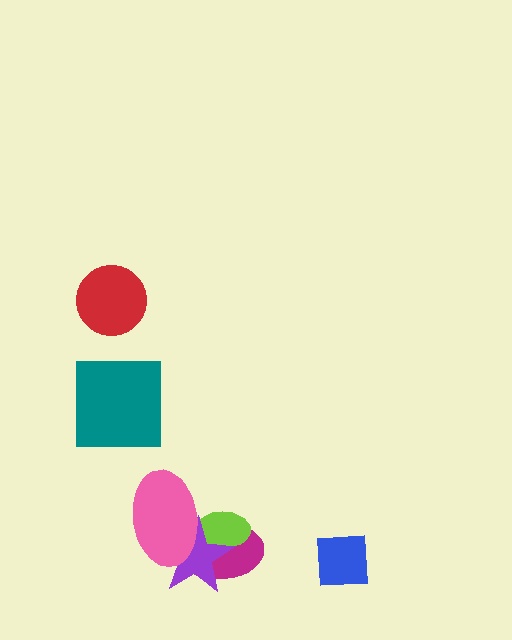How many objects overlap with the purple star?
3 objects overlap with the purple star.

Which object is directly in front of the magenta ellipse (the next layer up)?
The lime ellipse is directly in front of the magenta ellipse.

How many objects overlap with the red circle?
0 objects overlap with the red circle.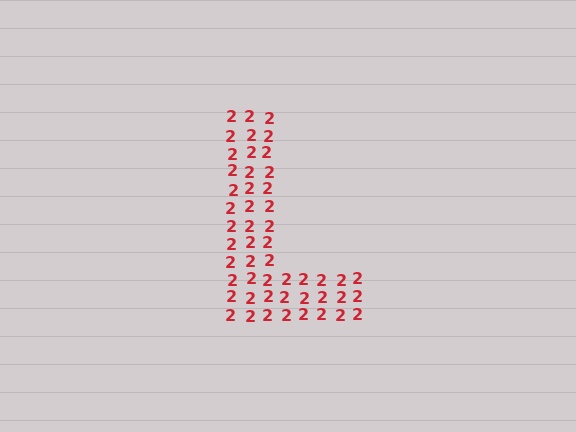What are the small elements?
The small elements are digit 2's.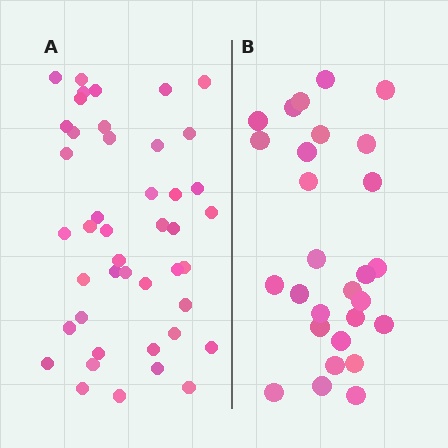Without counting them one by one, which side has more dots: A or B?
Region A (the left region) has more dots.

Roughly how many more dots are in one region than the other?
Region A has approximately 15 more dots than region B.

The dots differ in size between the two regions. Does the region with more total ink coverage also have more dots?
No. Region B has more total ink coverage because its dots are larger, but region A actually contains more individual dots. Total area can be misleading — the number of items is what matters here.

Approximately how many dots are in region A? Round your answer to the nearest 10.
About 40 dots. (The exact count is 44, which rounds to 40.)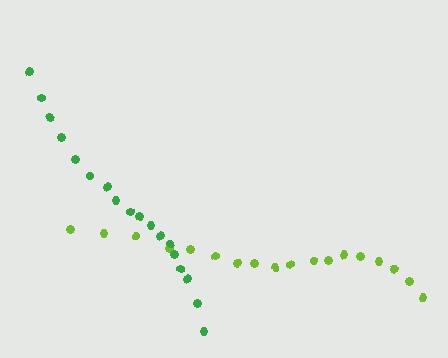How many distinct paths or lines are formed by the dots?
There are 2 distinct paths.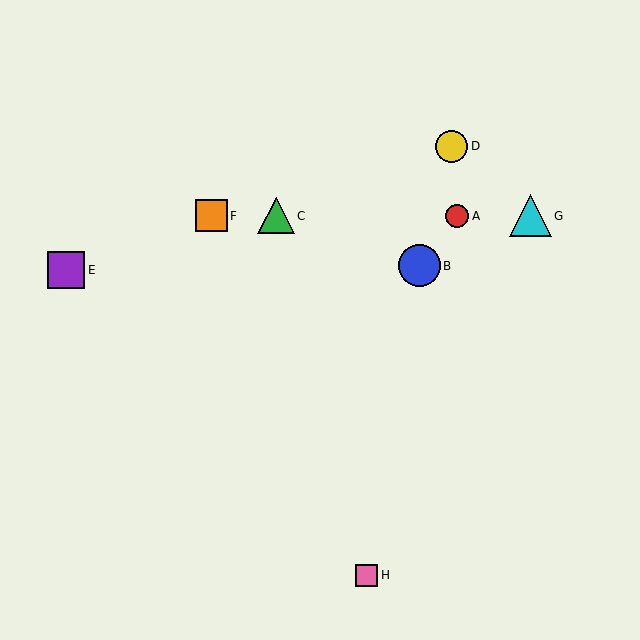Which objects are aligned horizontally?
Objects A, C, F, G are aligned horizontally.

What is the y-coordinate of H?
Object H is at y≈575.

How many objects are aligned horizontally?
4 objects (A, C, F, G) are aligned horizontally.